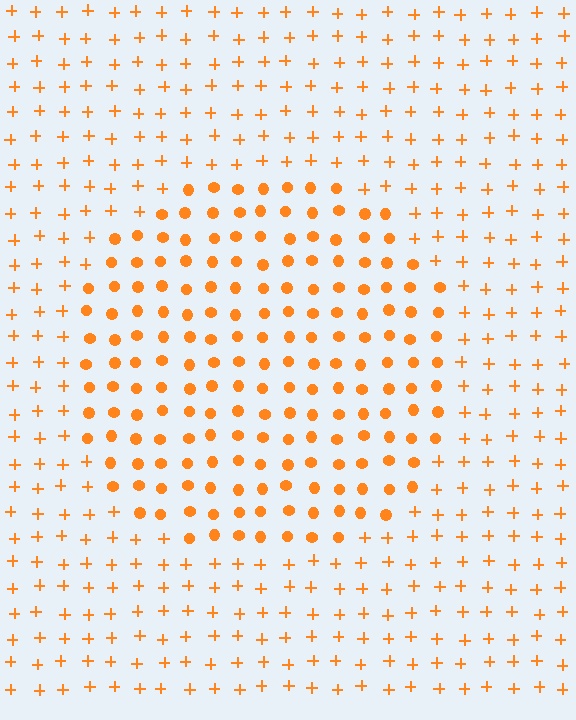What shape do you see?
I see a circle.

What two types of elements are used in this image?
The image uses circles inside the circle region and plus signs outside it.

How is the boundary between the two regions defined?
The boundary is defined by a change in element shape: circles inside vs. plus signs outside. All elements share the same color and spacing.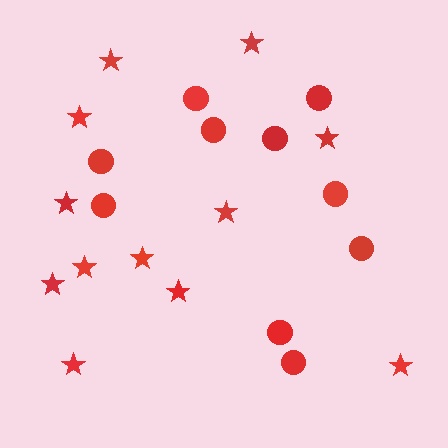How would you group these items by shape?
There are 2 groups: one group of circles (10) and one group of stars (12).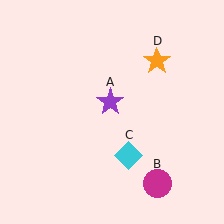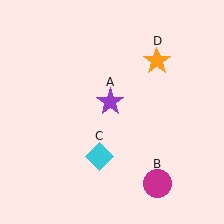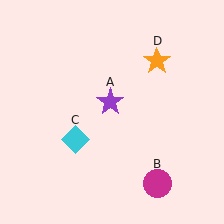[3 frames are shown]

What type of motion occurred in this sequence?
The cyan diamond (object C) rotated clockwise around the center of the scene.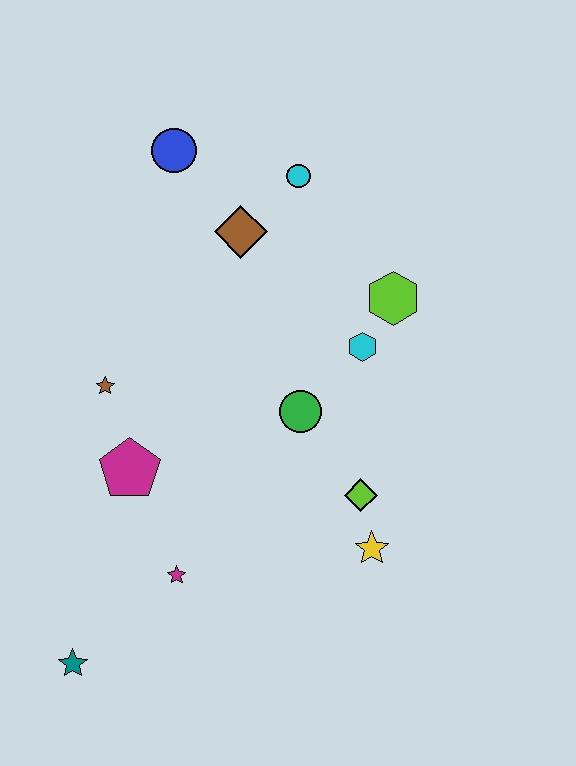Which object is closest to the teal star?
The magenta star is closest to the teal star.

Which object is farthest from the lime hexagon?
The teal star is farthest from the lime hexagon.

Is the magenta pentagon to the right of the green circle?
No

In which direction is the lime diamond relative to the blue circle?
The lime diamond is below the blue circle.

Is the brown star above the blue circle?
No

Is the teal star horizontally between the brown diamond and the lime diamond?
No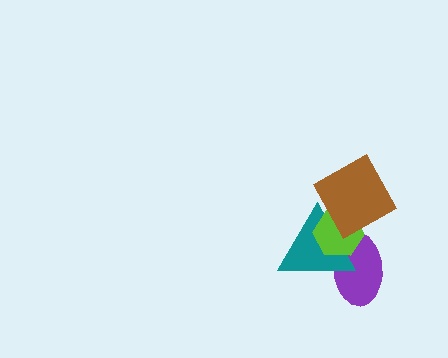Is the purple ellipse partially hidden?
Yes, it is partially covered by another shape.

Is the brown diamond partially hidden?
No, no other shape covers it.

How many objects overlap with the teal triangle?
3 objects overlap with the teal triangle.